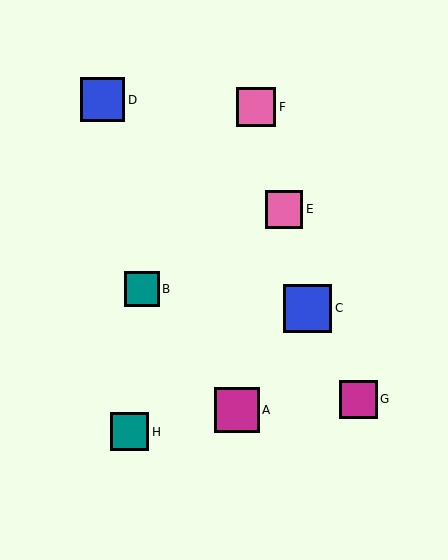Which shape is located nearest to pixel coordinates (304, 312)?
The blue square (labeled C) at (308, 308) is nearest to that location.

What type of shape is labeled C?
Shape C is a blue square.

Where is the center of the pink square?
The center of the pink square is at (256, 107).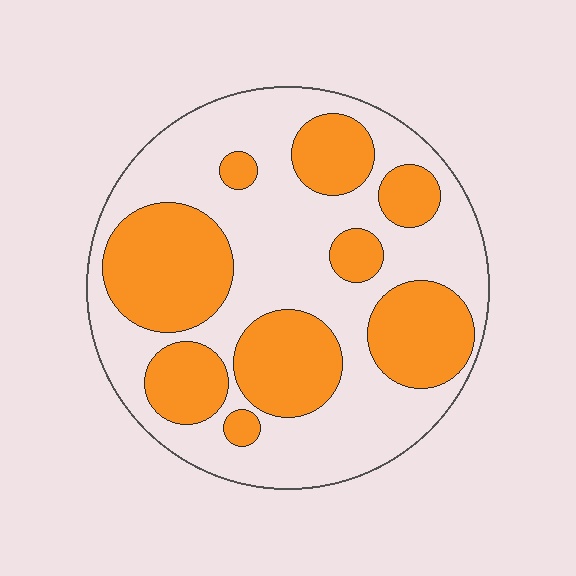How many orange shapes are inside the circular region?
9.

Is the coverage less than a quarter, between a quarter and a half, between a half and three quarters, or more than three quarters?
Between a quarter and a half.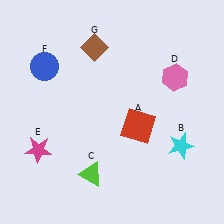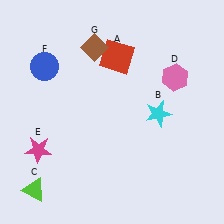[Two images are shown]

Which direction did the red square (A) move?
The red square (A) moved up.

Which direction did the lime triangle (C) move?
The lime triangle (C) moved left.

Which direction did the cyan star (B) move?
The cyan star (B) moved up.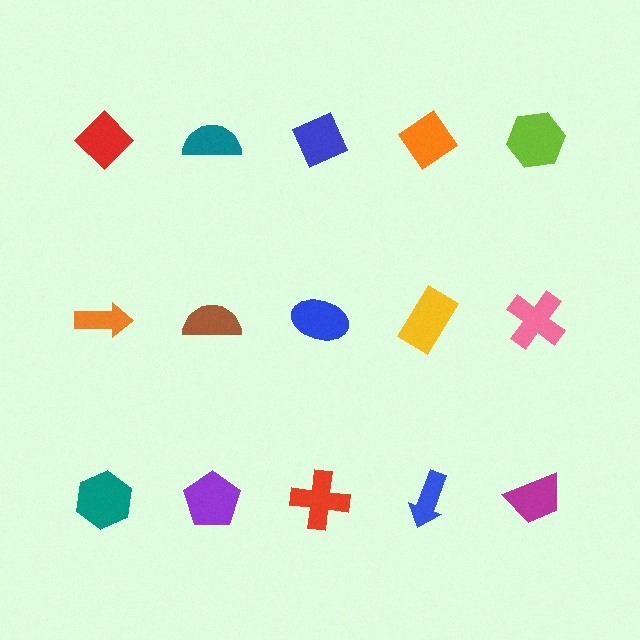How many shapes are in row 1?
5 shapes.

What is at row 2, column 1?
An orange arrow.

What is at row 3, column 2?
A purple pentagon.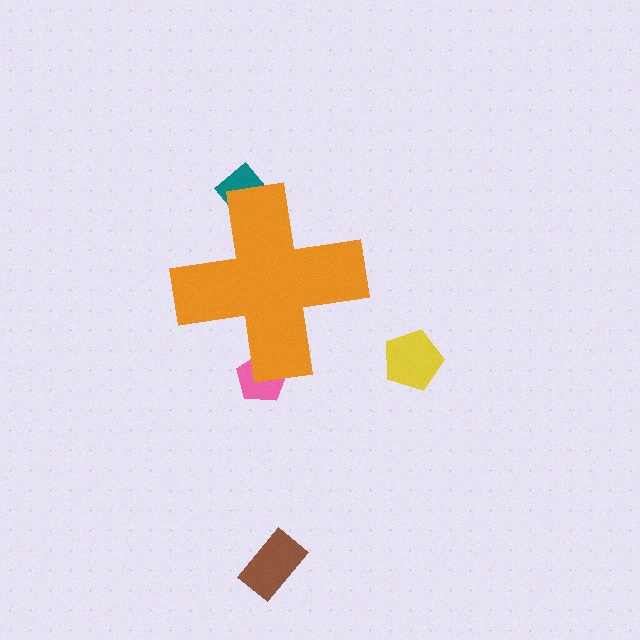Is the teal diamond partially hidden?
Yes, the teal diamond is partially hidden behind the orange cross.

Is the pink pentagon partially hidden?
Yes, the pink pentagon is partially hidden behind the orange cross.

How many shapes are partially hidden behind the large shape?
2 shapes are partially hidden.